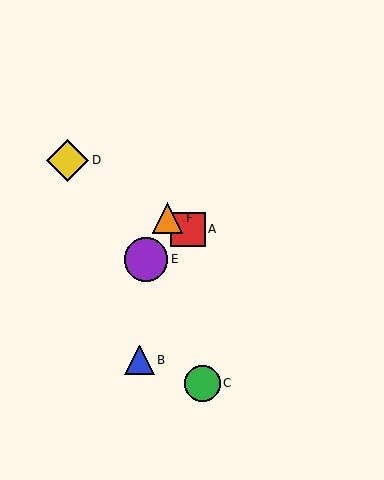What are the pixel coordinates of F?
Object F is at (167, 218).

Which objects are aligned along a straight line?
Objects A, D, F are aligned along a straight line.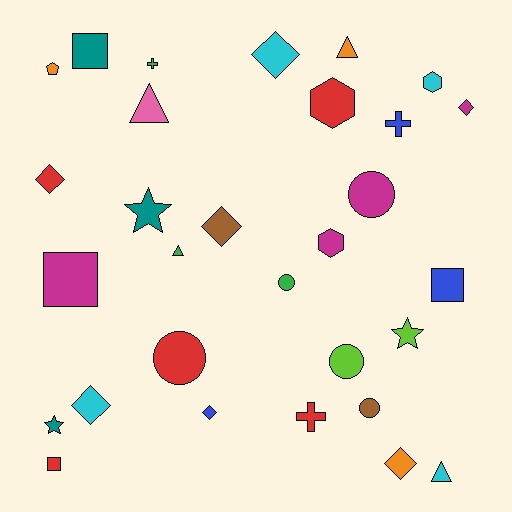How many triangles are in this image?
There are 4 triangles.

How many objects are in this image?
There are 30 objects.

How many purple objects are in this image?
There are no purple objects.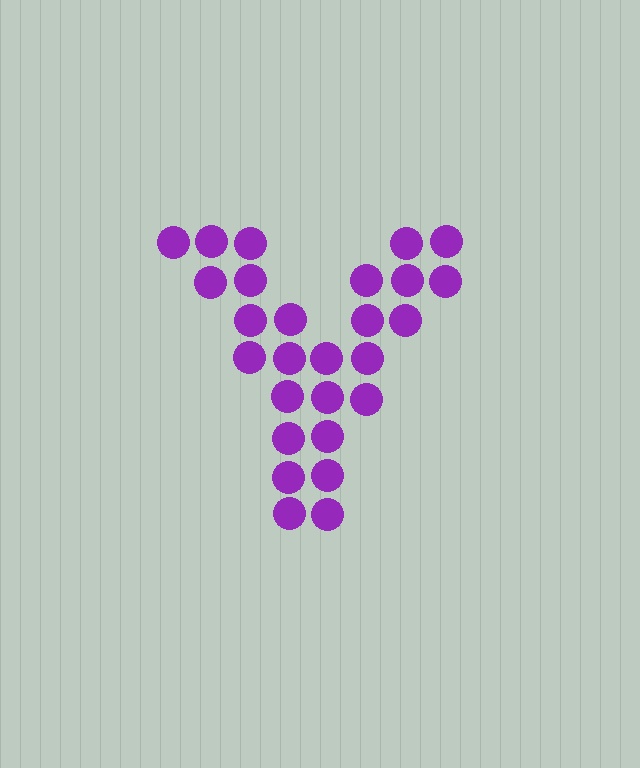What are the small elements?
The small elements are circles.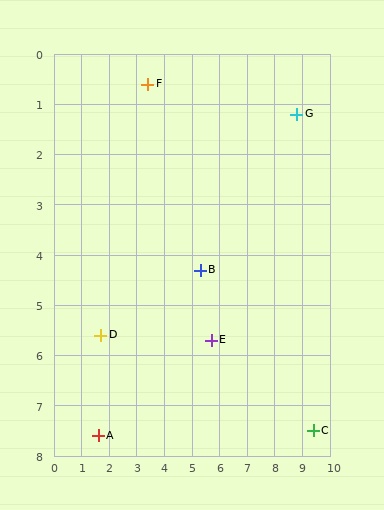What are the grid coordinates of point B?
Point B is at approximately (5.3, 4.3).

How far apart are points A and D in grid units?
Points A and D are about 2.0 grid units apart.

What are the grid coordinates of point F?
Point F is at approximately (3.4, 0.6).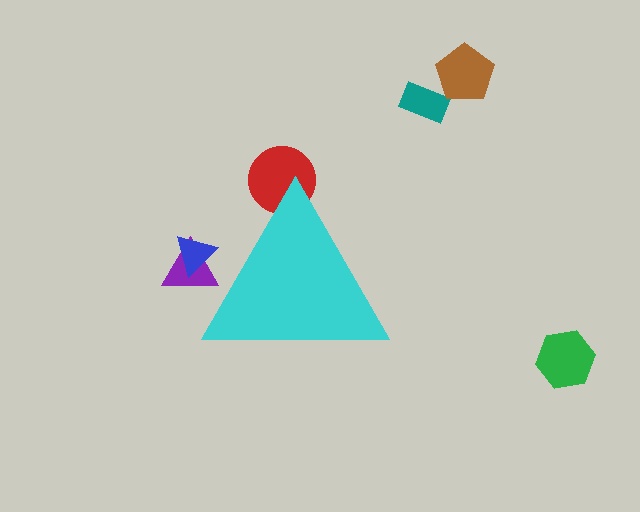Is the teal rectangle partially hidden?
No, the teal rectangle is fully visible.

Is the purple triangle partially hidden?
Yes, the purple triangle is partially hidden behind the cyan triangle.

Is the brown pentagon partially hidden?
No, the brown pentagon is fully visible.